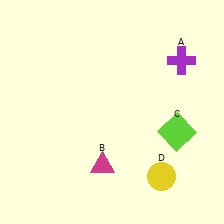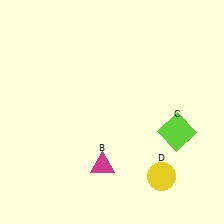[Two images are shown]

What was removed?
The purple cross (A) was removed in Image 2.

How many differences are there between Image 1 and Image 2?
There is 1 difference between the two images.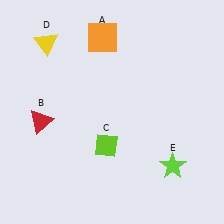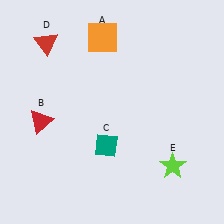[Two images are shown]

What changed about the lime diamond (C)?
In Image 1, C is lime. In Image 2, it changed to teal.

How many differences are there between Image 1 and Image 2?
There are 2 differences between the two images.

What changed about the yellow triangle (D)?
In Image 1, D is yellow. In Image 2, it changed to red.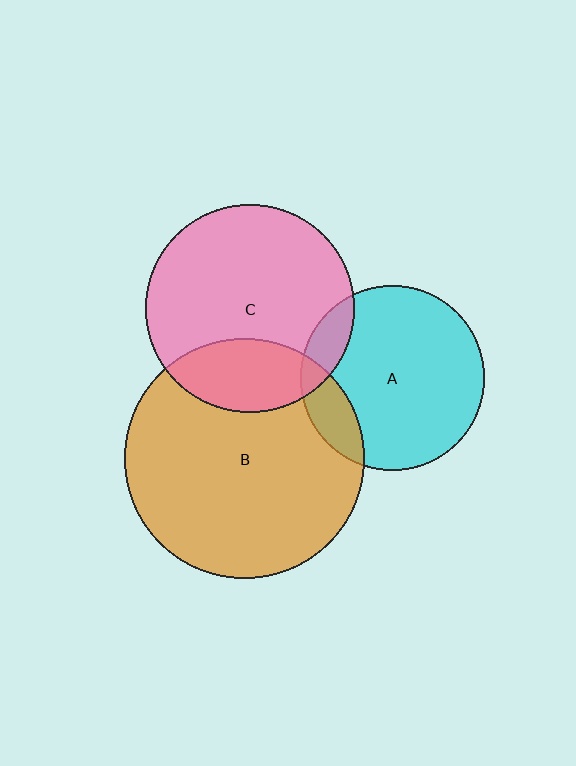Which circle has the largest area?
Circle B (orange).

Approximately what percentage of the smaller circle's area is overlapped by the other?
Approximately 10%.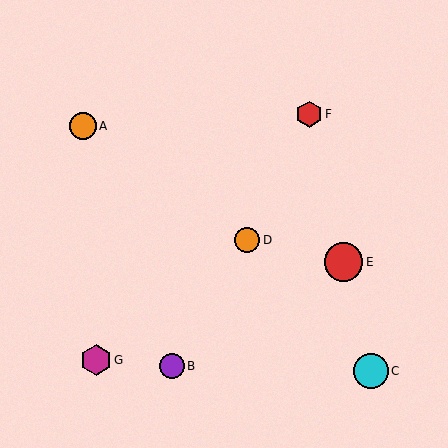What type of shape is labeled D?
Shape D is an orange circle.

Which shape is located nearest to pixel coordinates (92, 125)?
The orange circle (labeled A) at (83, 126) is nearest to that location.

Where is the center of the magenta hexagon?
The center of the magenta hexagon is at (96, 360).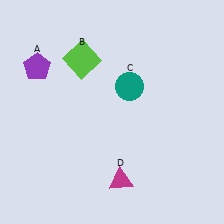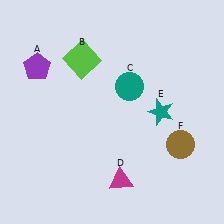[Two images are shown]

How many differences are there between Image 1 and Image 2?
There are 2 differences between the two images.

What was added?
A teal star (E), a brown circle (F) were added in Image 2.